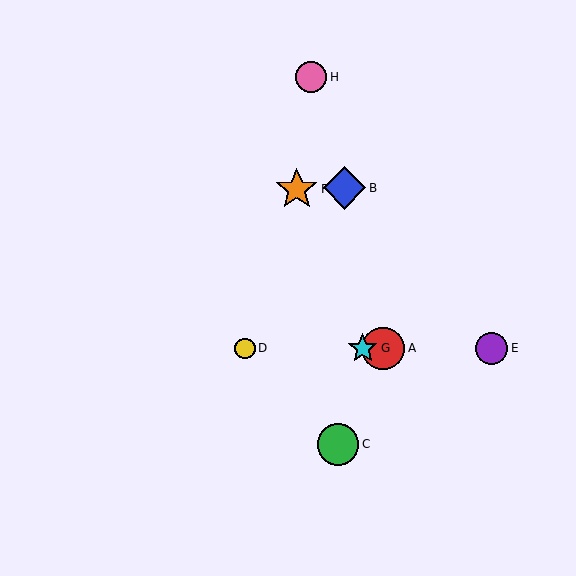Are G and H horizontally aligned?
No, G is at y≈348 and H is at y≈77.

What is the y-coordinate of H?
Object H is at y≈77.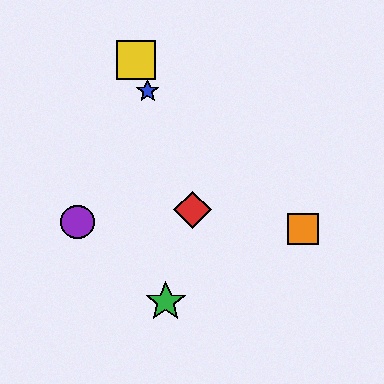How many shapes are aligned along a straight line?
3 shapes (the red diamond, the blue star, the yellow square) are aligned along a straight line.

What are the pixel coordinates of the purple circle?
The purple circle is at (77, 222).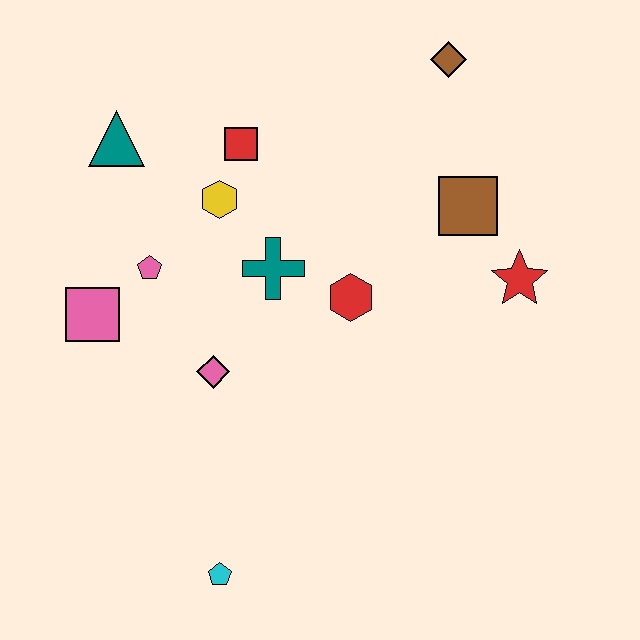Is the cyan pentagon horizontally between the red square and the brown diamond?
No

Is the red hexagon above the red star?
No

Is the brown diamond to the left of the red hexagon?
No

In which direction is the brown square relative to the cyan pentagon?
The brown square is above the cyan pentagon.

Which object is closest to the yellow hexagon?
The red square is closest to the yellow hexagon.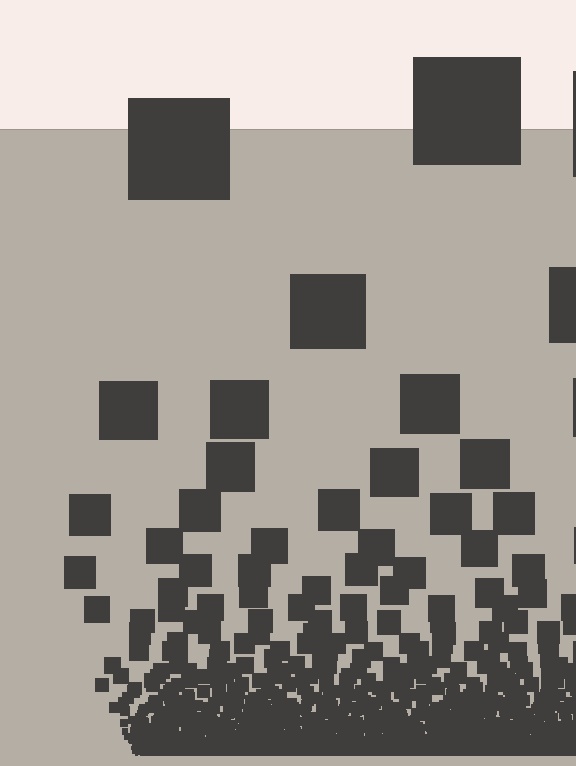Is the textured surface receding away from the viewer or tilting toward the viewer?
The surface appears to tilt toward the viewer. Texture elements get larger and sparser toward the top.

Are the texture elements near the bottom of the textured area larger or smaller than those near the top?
Smaller. The gradient is inverted — elements near the bottom are smaller and denser.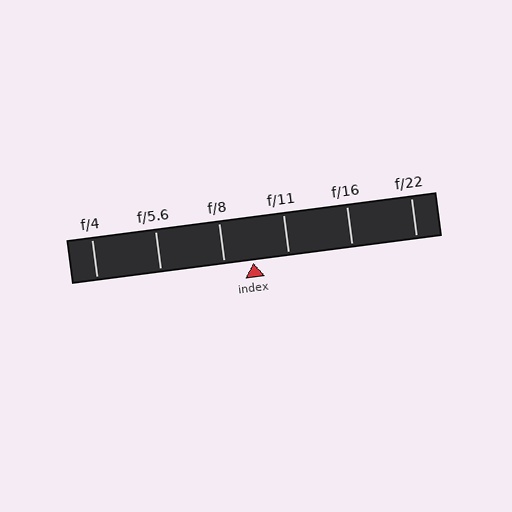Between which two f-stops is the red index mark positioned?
The index mark is between f/8 and f/11.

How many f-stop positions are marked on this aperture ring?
There are 6 f-stop positions marked.